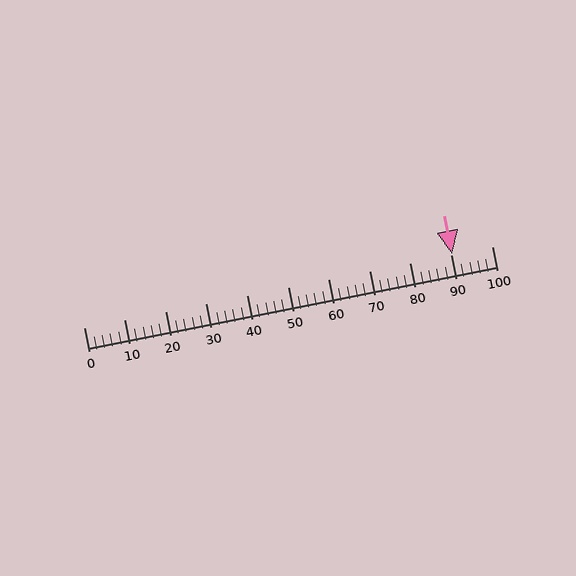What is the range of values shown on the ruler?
The ruler shows values from 0 to 100.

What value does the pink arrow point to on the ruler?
The pink arrow points to approximately 90.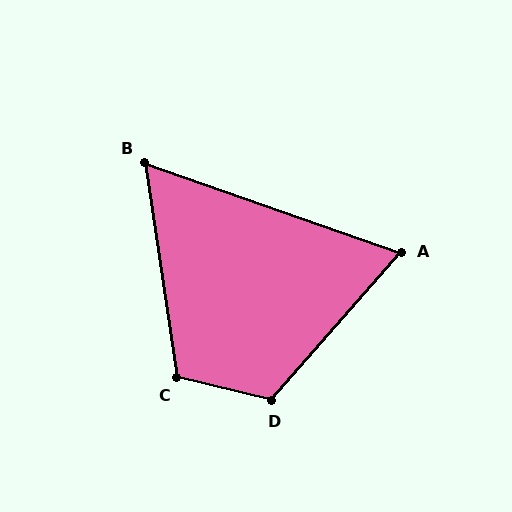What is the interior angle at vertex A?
Approximately 68 degrees (acute).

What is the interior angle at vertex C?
Approximately 112 degrees (obtuse).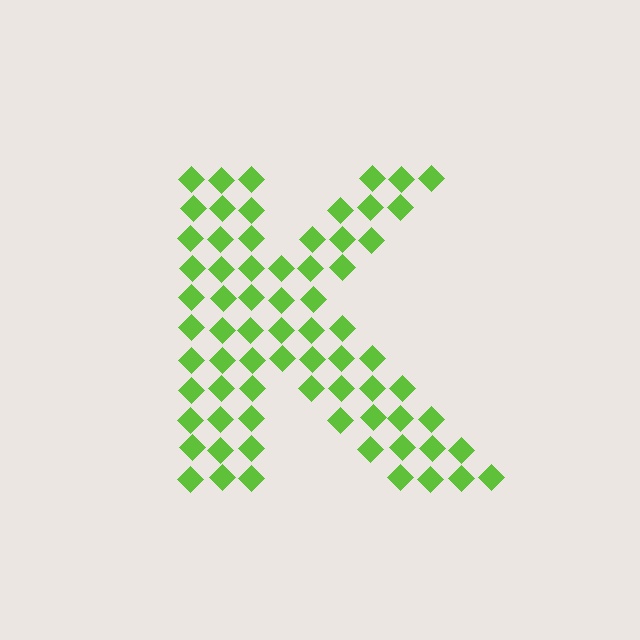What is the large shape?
The large shape is the letter K.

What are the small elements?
The small elements are diamonds.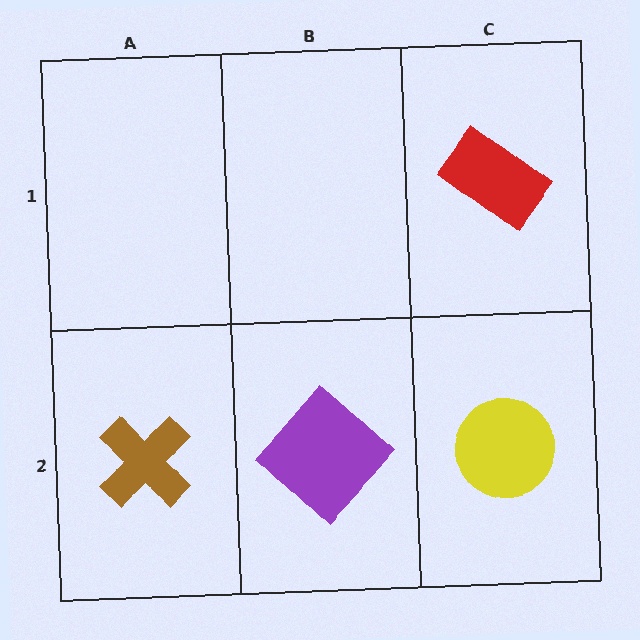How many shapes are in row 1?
1 shape.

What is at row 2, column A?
A brown cross.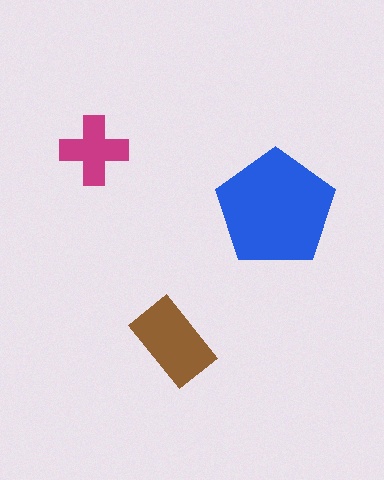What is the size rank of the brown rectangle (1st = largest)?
2nd.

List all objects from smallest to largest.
The magenta cross, the brown rectangle, the blue pentagon.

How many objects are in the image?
There are 3 objects in the image.